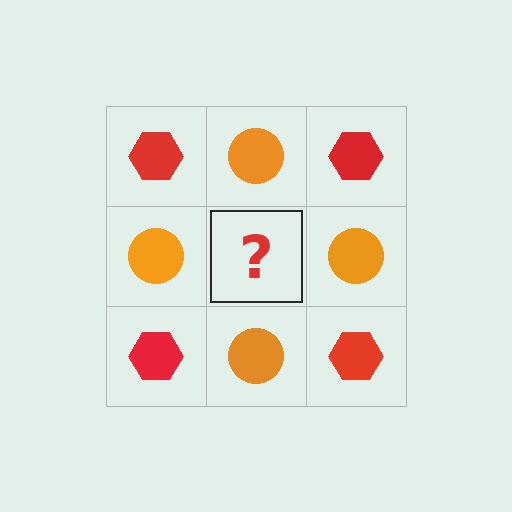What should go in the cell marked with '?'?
The missing cell should contain a red hexagon.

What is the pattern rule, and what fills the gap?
The rule is that it alternates red hexagon and orange circle in a checkerboard pattern. The gap should be filled with a red hexagon.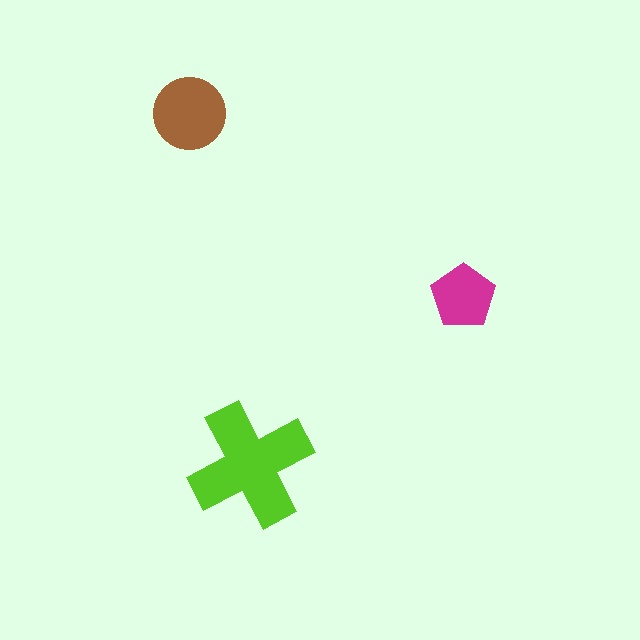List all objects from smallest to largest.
The magenta pentagon, the brown circle, the lime cross.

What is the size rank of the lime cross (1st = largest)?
1st.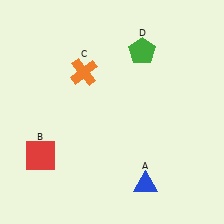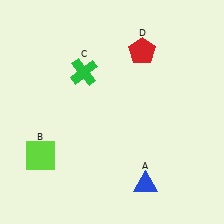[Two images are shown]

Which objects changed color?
B changed from red to lime. C changed from orange to green. D changed from green to red.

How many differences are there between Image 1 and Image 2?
There are 3 differences between the two images.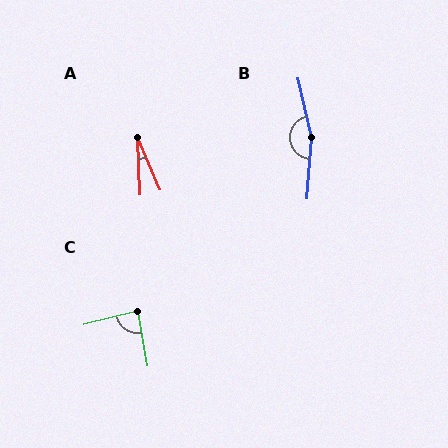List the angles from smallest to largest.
A (20°), C (85°), B (163°).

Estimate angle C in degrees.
Approximately 85 degrees.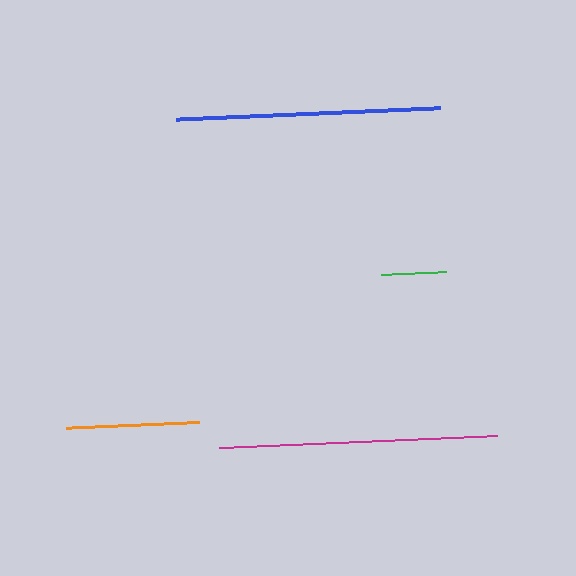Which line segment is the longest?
The magenta line is the longest at approximately 278 pixels.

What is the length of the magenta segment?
The magenta segment is approximately 278 pixels long.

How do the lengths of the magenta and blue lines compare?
The magenta and blue lines are approximately the same length.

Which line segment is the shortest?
The green line is the shortest at approximately 67 pixels.